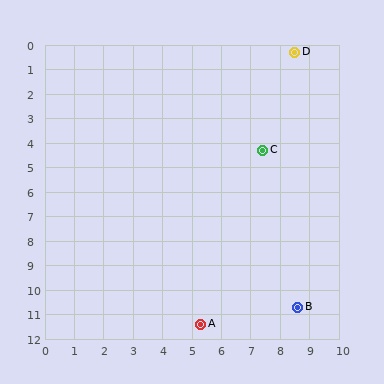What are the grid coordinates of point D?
Point D is at approximately (8.5, 0.3).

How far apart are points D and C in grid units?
Points D and C are about 4.1 grid units apart.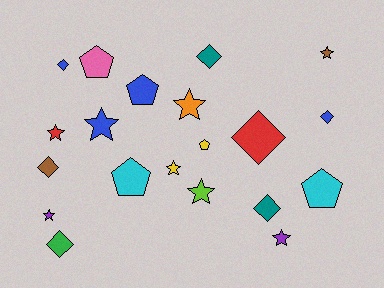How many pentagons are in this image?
There are 5 pentagons.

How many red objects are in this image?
There are 2 red objects.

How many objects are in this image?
There are 20 objects.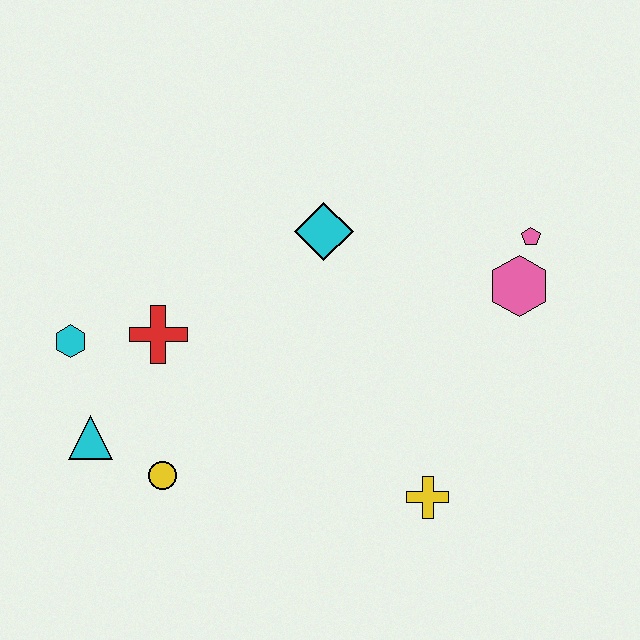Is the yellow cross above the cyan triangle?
No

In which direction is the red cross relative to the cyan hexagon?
The red cross is to the right of the cyan hexagon.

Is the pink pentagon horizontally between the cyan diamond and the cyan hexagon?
No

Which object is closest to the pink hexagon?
The pink pentagon is closest to the pink hexagon.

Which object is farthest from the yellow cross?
The cyan hexagon is farthest from the yellow cross.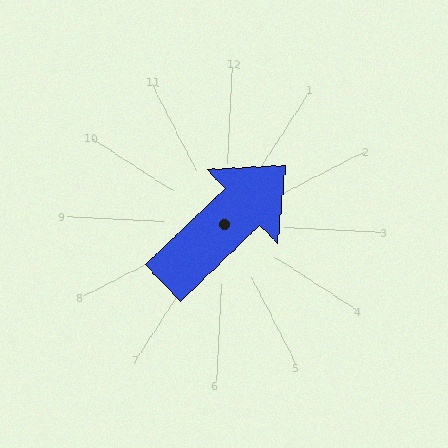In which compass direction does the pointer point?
Northeast.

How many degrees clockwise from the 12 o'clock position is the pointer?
Approximately 43 degrees.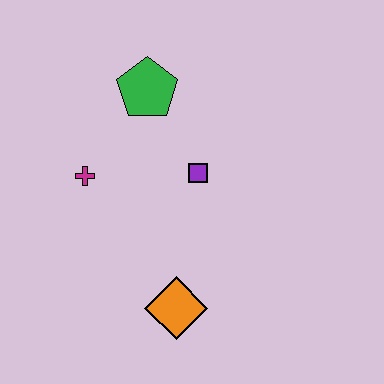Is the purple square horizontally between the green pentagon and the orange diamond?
No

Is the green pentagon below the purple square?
No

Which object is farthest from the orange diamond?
The green pentagon is farthest from the orange diamond.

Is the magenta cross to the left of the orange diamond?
Yes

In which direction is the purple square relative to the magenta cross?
The purple square is to the right of the magenta cross.